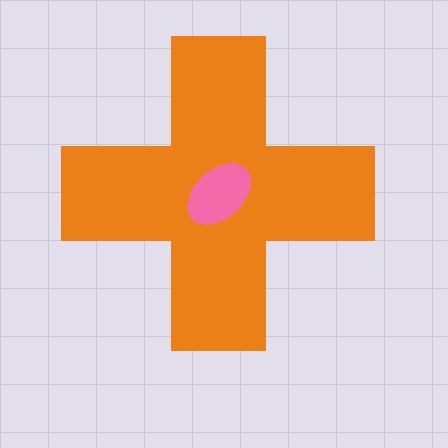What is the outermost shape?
The orange cross.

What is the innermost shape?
The pink ellipse.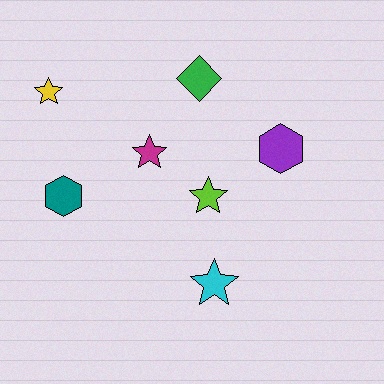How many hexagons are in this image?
There are 2 hexagons.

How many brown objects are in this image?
There are no brown objects.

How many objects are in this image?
There are 7 objects.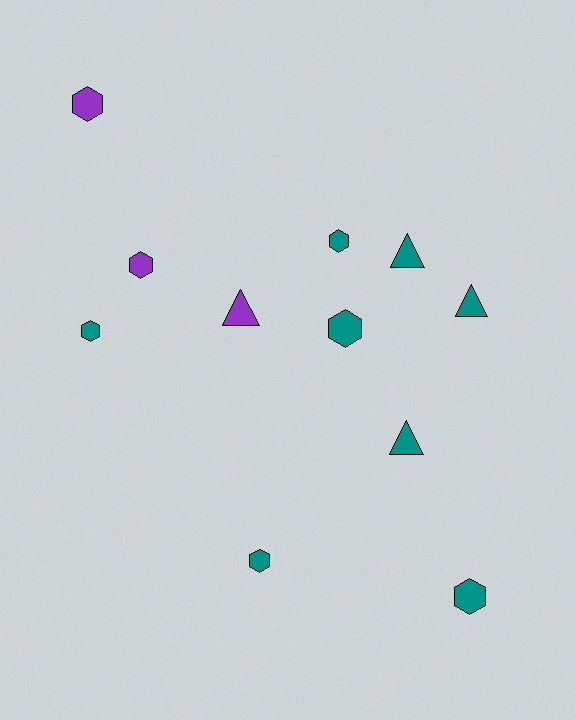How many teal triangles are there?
There are 3 teal triangles.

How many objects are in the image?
There are 11 objects.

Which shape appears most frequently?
Hexagon, with 7 objects.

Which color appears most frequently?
Teal, with 8 objects.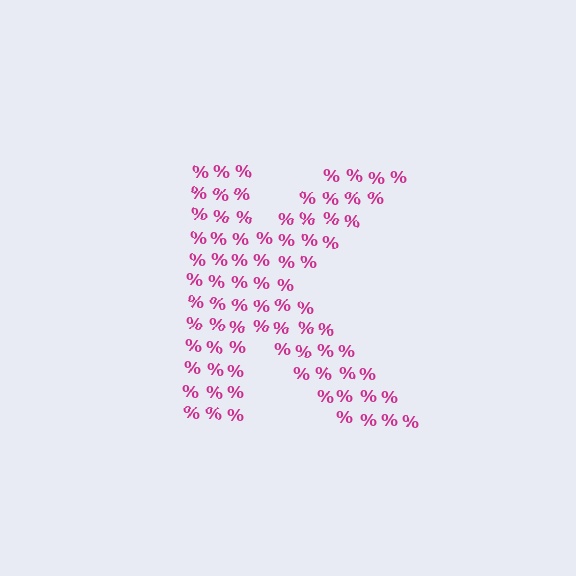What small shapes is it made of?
It is made of small percent signs.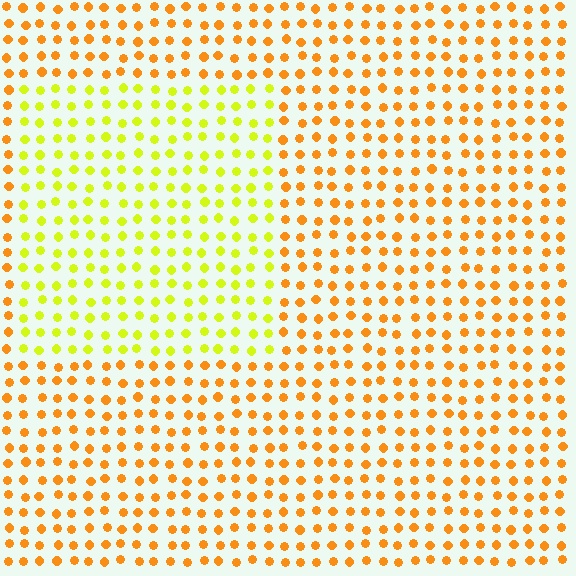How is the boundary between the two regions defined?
The boundary is defined purely by a slight shift in hue (about 39 degrees). Spacing, size, and orientation are identical on both sides.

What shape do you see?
I see a rectangle.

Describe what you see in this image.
The image is filled with small orange elements in a uniform arrangement. A rectangle-shaped region is visible where the elements are tinted to a slightly different hue, forming a subtle color boundary.